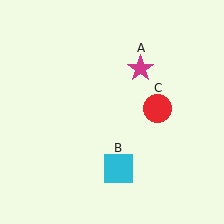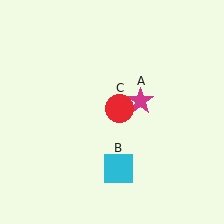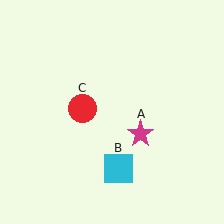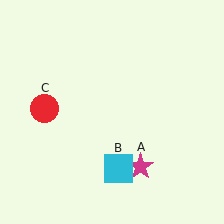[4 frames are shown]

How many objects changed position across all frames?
2 objects changed position: magenta star (object A), red circle (object C).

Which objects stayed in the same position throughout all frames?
Cyan square (object B) remained stationary.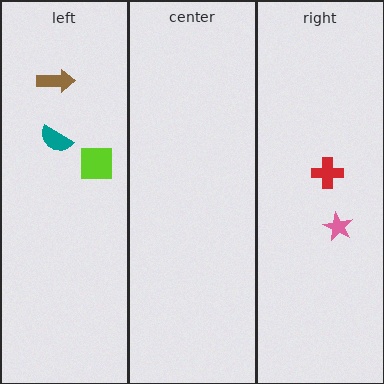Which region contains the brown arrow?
The left region.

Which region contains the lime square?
The left region.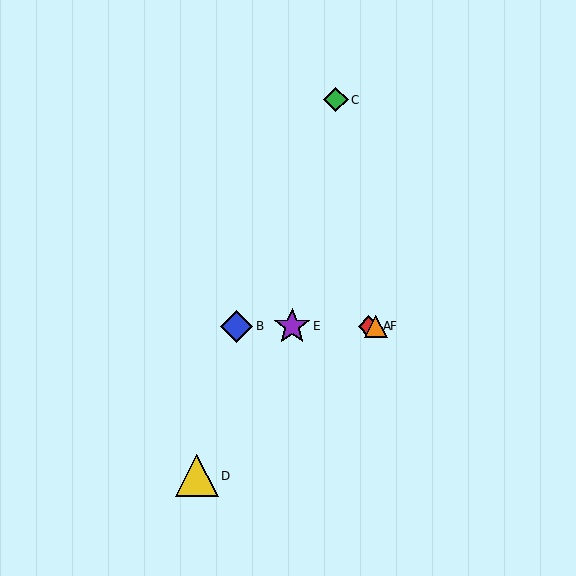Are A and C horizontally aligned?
No, A is at y≈326 and C is at y≈100.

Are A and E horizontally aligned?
Yes, both are at y≈326.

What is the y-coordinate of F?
Object F is at y≈326.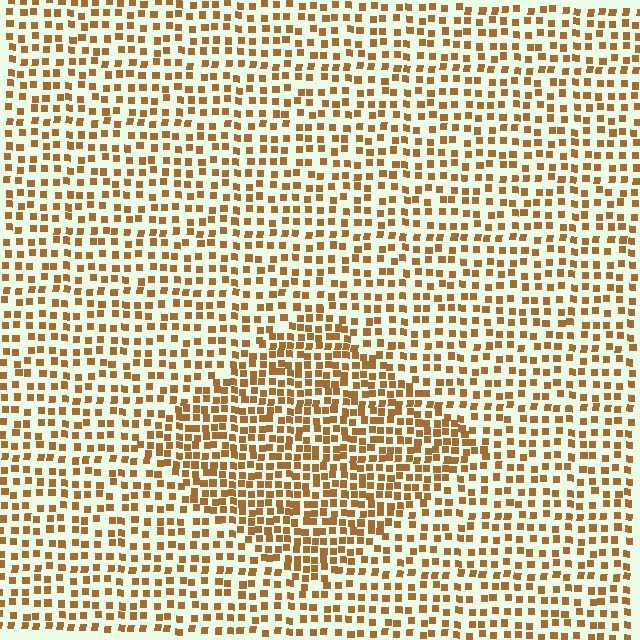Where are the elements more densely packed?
The elements are more densely packed inside the diamond boundary.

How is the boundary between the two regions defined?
The boundary is defined by a change in element density (approximately 1.7x ratio). All elements are the same color, size, and shape.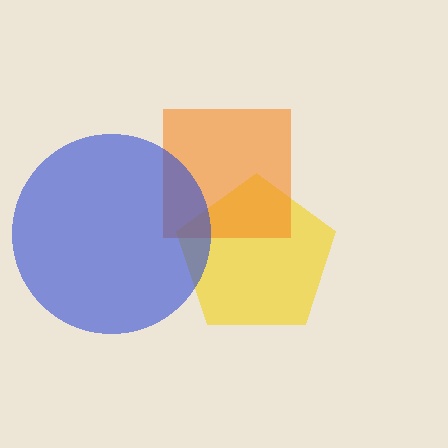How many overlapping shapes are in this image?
There are 3 overlapping shapes in the image.